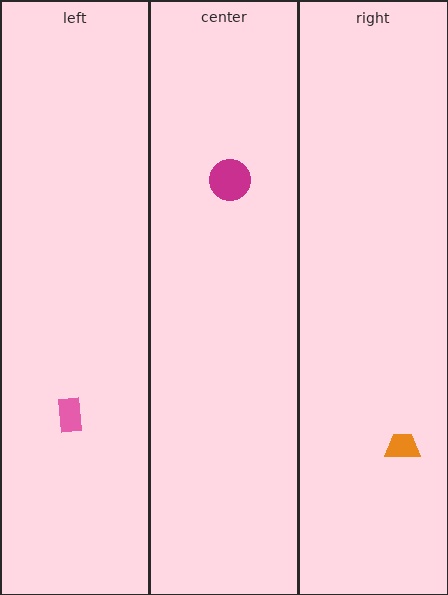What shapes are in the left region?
The pink rectangle.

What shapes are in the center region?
The magenta circle.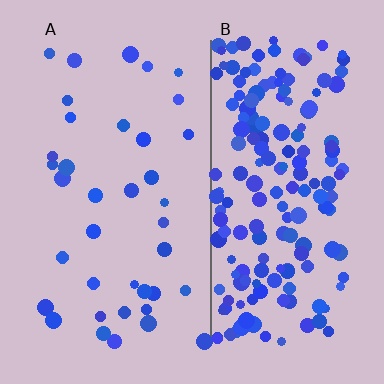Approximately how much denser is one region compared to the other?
Approximately 4.8× — region B over region A.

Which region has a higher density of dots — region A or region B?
B (the right).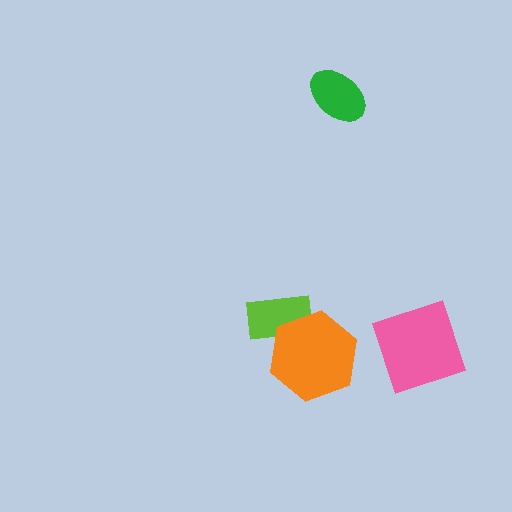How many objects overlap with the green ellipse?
0 objects overlap with the green ellipse.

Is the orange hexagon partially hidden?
No, no other shape covers it.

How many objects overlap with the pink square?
0 objects overlap with the pink square.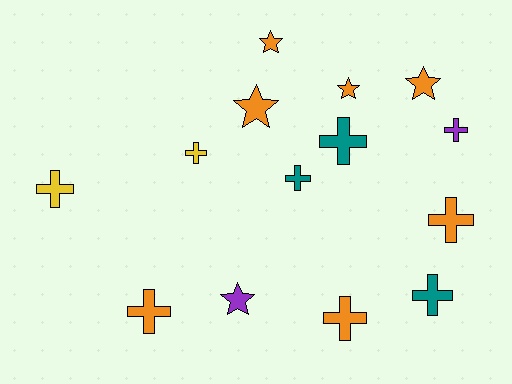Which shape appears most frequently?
Cross, with 9 objects.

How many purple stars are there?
There is 1 purple star.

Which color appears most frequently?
Orange, with 7 objects.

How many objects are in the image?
There are 14 objects.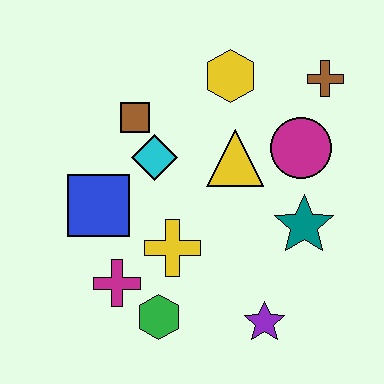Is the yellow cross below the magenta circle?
Yes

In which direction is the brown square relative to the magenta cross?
The brown square is above the magenta cross.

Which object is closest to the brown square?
The cyan diamond is closest to the brown square.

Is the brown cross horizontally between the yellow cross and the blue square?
No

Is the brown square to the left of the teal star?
Yes